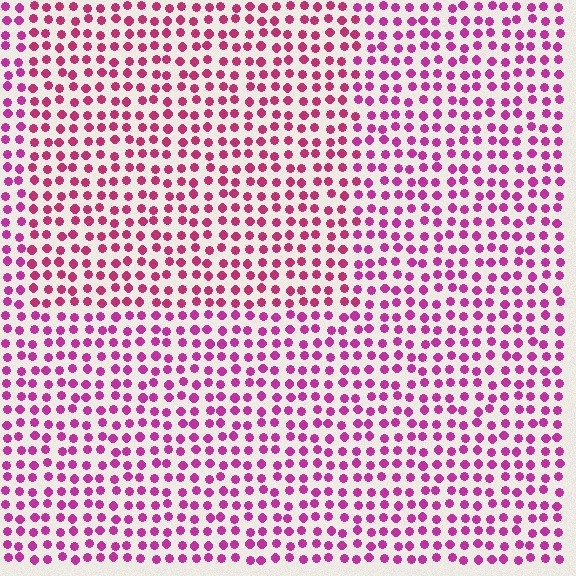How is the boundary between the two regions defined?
The boundary is defined purely by a slight shift in hue (about 20 degrees). Spacing, size, and orientation are identical on both sides.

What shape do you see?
I see a rectangle.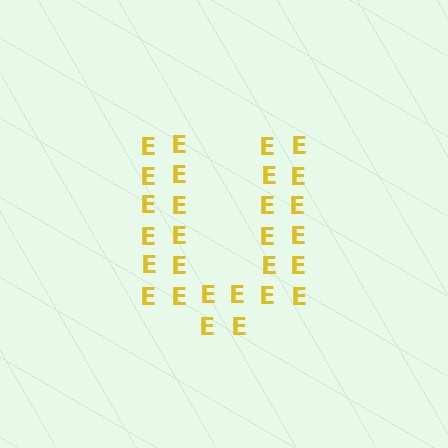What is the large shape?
The large shape is the letter U.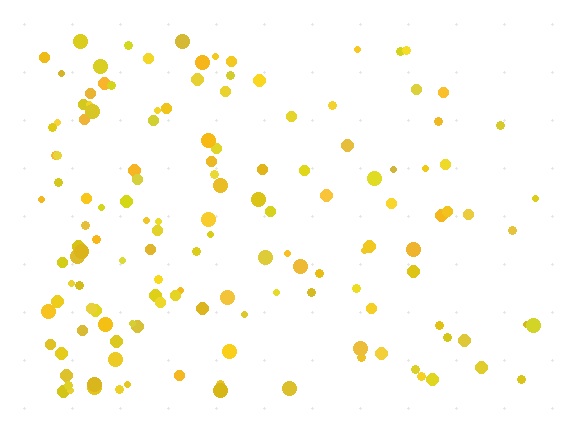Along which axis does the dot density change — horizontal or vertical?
Horizontal.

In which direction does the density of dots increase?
From right to left, with the left side densest.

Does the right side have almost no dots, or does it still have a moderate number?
Still a moderate number, just noticeably fewer than the left.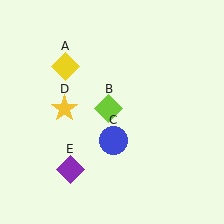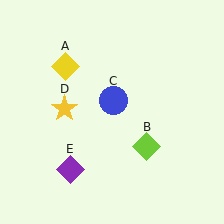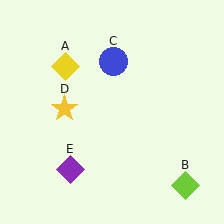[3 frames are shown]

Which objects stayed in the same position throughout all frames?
Yellow diamond (object A) and yellow star (object D) and purple diamond (object E) remained stationary.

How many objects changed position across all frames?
2 objects changed position: lime diamond (object B), blue circle (object C).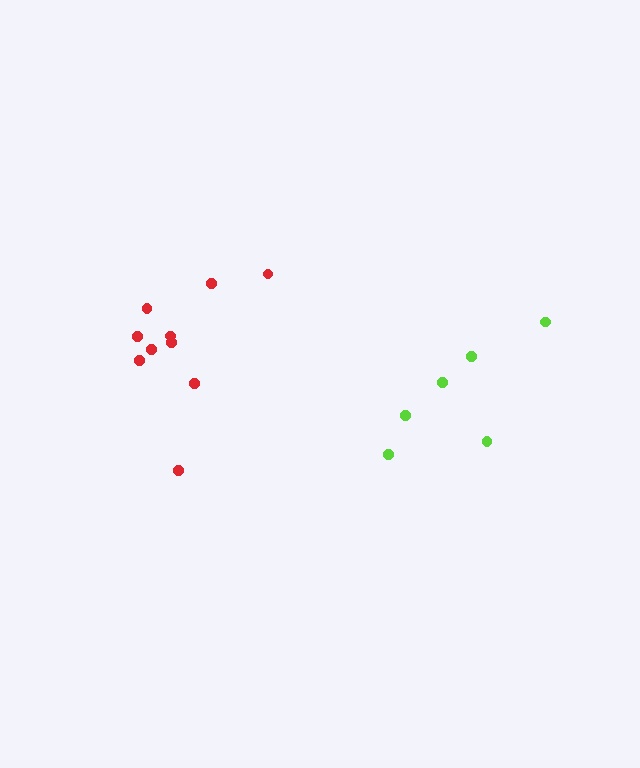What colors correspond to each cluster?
The clusters are colored: lime, red.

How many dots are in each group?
Group 1: 6 dots, Group 2: 10 dots (16 total).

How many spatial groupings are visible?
There are 2 spatial groupings.